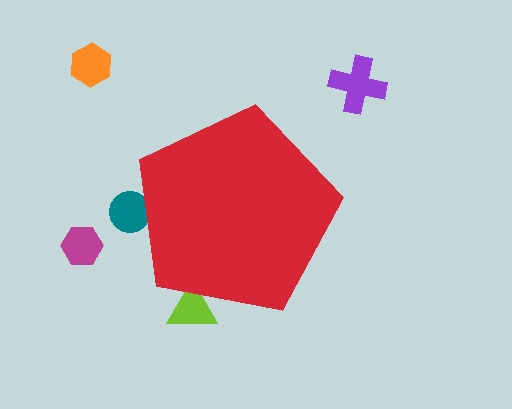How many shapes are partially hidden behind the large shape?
2 shapes are partially hidden.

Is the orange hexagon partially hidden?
No, the orange hexagon is fully visible.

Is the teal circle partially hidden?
Yes, the teal circle is partially hidden behind the red pentagon.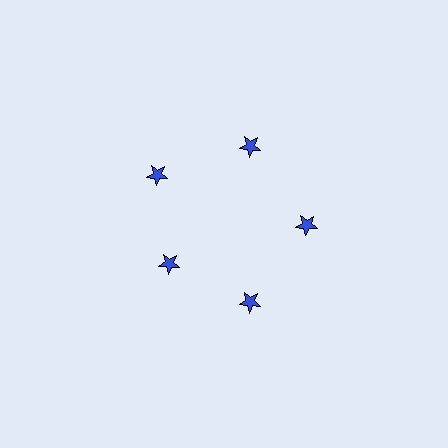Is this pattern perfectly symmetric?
No. The 5 blue stars are arranged in a ring, but one element near the 8 o'clock position is pulled inward toward the center, breaking the 5-fold rotational symmetry.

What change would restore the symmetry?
The symmetry would be restored by moving it outward, back onto the ring so that all 5 stars sit at equal angles and equal distance from the center.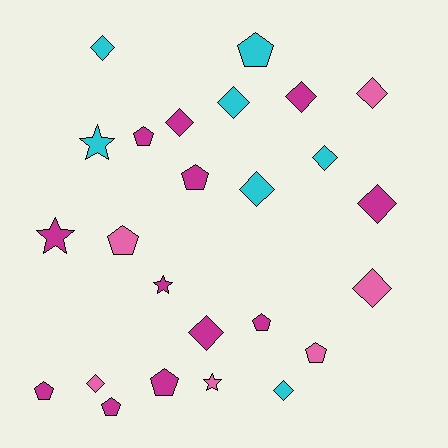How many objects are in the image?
There are 25 objects.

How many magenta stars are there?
There are 2 magenta stars.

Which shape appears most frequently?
Diamond, with 12 objects.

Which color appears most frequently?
Magenta, with 12 objects.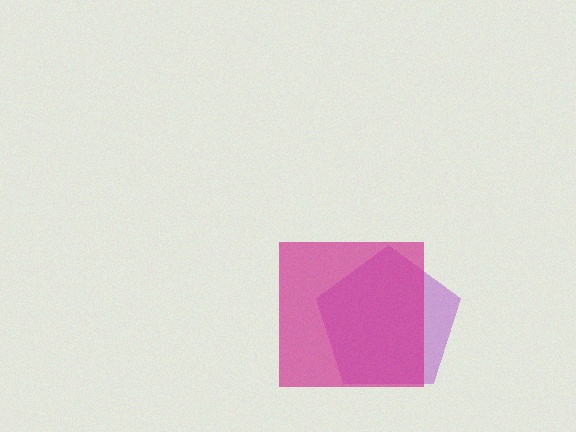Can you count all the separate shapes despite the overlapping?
Yes, there are 2 separate shapes.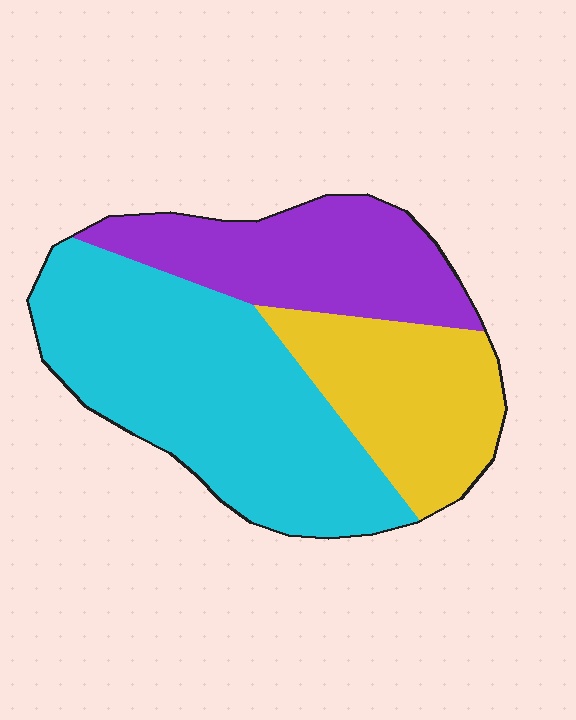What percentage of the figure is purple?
Purple covers about 25% of the figure.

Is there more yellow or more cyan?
Cyan.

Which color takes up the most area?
Cyan, at roughly 50%.